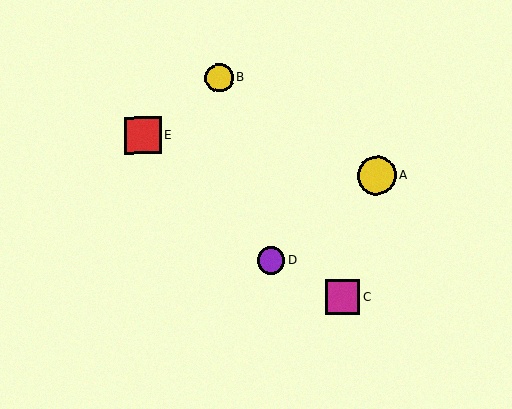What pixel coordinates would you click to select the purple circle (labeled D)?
Click at (271, 260) to select the purple circle D.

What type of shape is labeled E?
Shape E is a red square.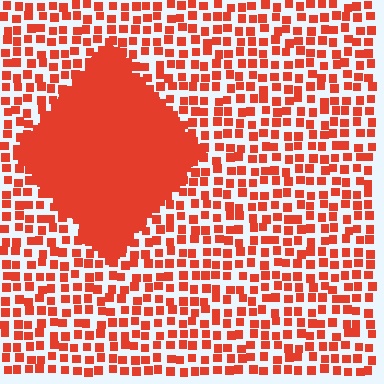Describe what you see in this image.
The image contains small red elements arranged at two different densities. A diamond-shaped region is visible where the elements are more densely packed than the surrounding area.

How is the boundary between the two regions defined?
The boundary is defined by a change in element density (approximately 3.2x ratio). All elements are the same color, size, and shape.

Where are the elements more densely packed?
The elements are more densely packed inside the diamond boundary.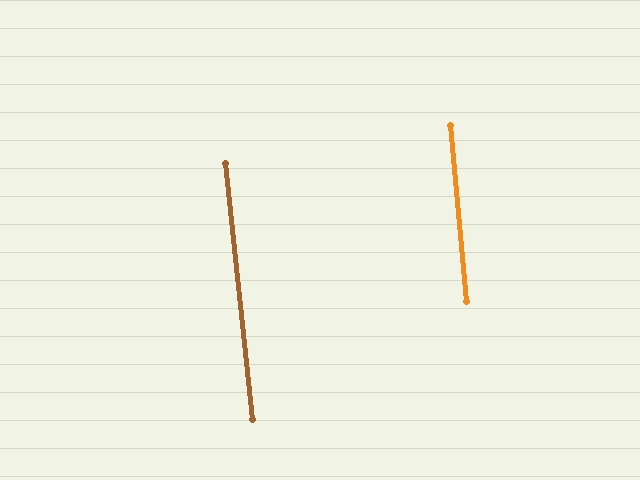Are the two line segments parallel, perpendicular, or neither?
Parallel — their directions differ by only 0.9°.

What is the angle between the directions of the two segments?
Approximately 1 degree.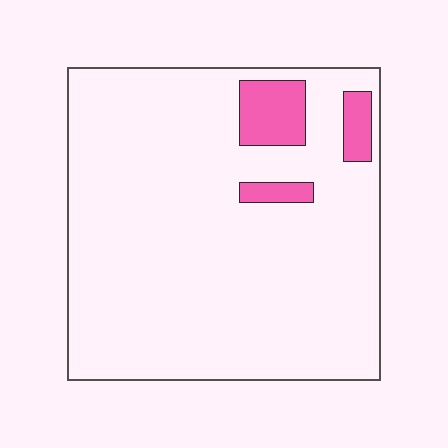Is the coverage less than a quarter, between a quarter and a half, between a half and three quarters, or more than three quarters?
Less than a quarter.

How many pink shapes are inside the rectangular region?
3.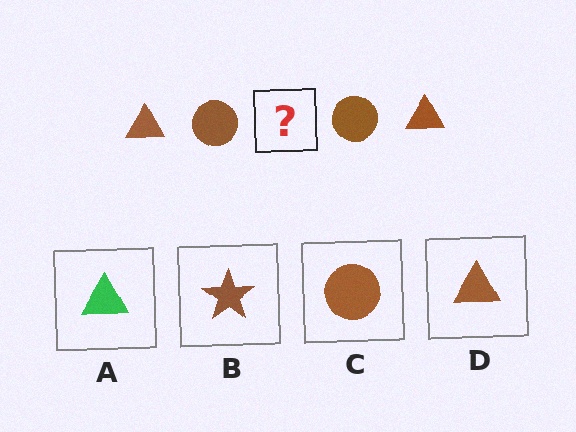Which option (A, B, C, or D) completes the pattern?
D.